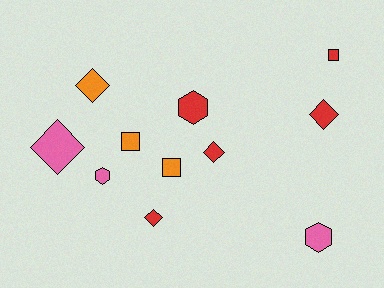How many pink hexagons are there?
There are 2 pink hexagons.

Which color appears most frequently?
Red, with 5 objects.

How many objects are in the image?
There are 11 objects.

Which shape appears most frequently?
Diamond, with 5 objects.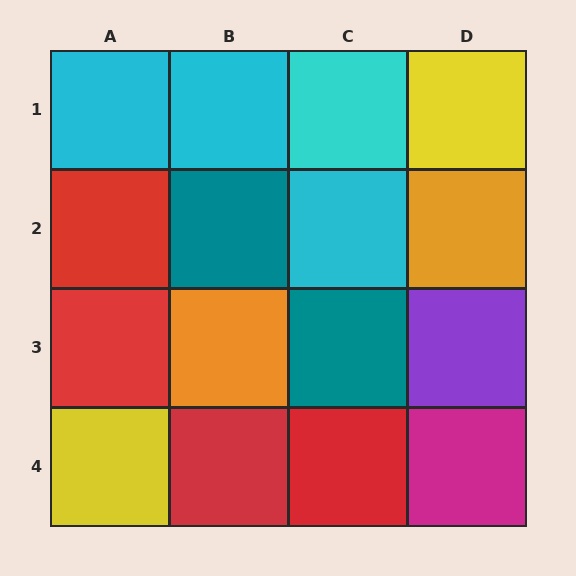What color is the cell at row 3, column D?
Purple.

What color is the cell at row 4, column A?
Yellow.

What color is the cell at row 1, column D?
Yellow.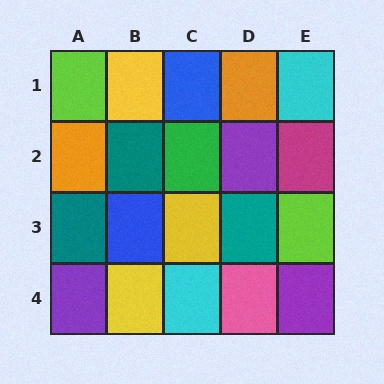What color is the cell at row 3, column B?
Blue.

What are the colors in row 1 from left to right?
Lime, yellow, blue, orange, cyan.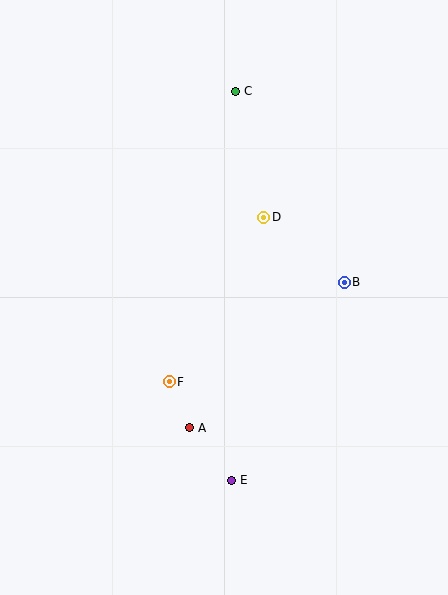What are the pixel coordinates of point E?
Point E is at (232, 480).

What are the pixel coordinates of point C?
Point C is at (236, 91).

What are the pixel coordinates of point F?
Point F is at (169, 382).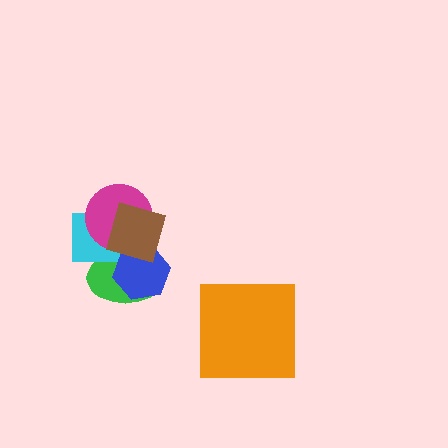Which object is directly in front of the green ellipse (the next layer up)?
The cyan rectangle is directly in front of the green ellipse.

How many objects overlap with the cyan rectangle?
4 objects overlap with the cyan rectangle.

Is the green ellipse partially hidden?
Yes, it is partially covered by another shape.